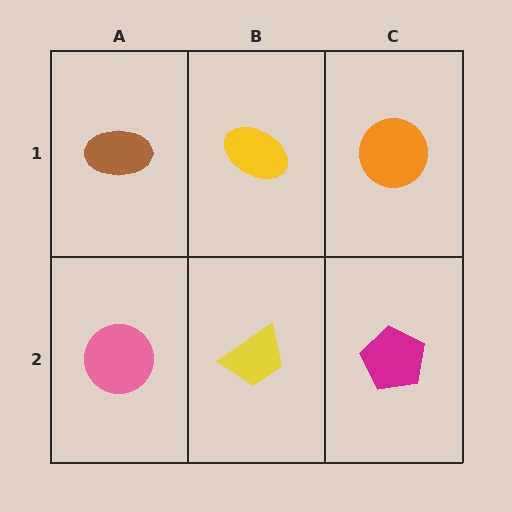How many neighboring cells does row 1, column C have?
2.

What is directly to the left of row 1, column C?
A yellow ellipse.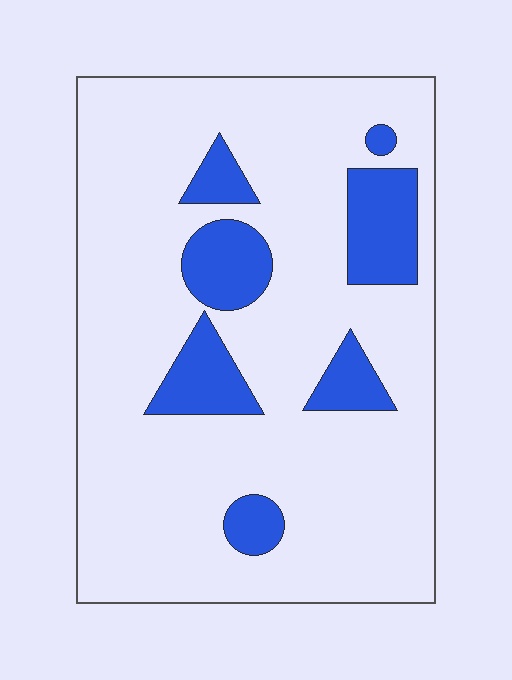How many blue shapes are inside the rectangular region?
7.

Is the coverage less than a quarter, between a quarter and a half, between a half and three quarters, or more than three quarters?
Less than a quarter.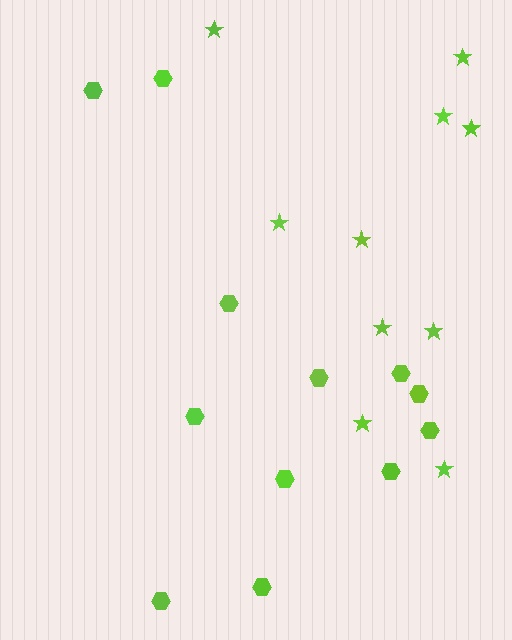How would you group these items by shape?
There are 2 groups: one group of hexagons (12) and one group of stars (10).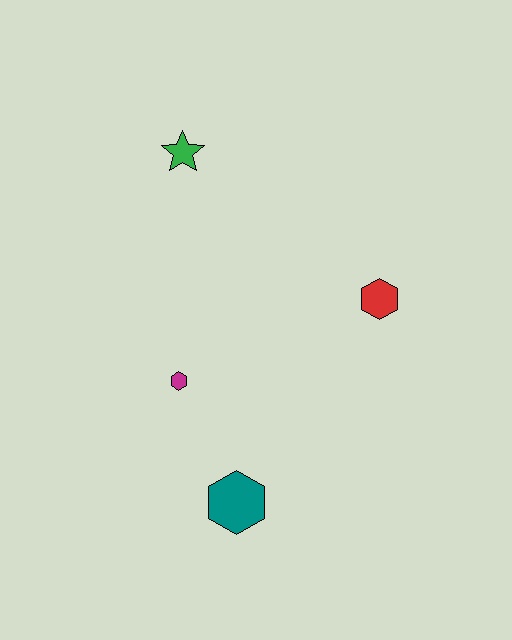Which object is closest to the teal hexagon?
The magenta hexagon is closest to the teal hexagon.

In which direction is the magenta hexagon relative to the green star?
The magenta hexagon is below the green star.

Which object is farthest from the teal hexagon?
The green star is farthest from the teal hexagon.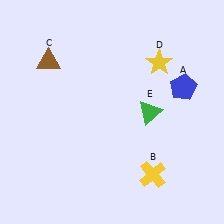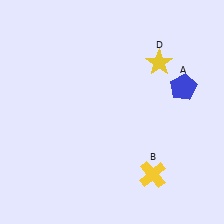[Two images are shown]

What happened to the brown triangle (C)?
The brown triangle (C) was removed in Image 2. It was in the top-left area of Image 1.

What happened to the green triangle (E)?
The green triangle (E) was removed in Image 2. It was in the bottom-right area of Image 1.